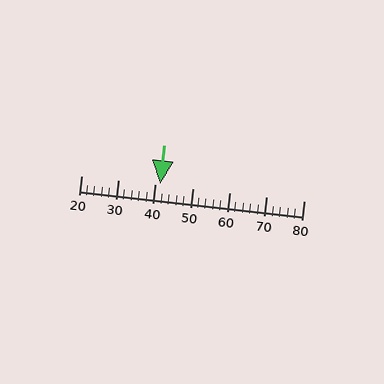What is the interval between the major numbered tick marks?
The major tick marks are spaced 10 units apart.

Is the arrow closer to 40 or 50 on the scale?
The arrow is closer to 40.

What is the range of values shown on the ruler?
The ruler shows values from 20 to 80.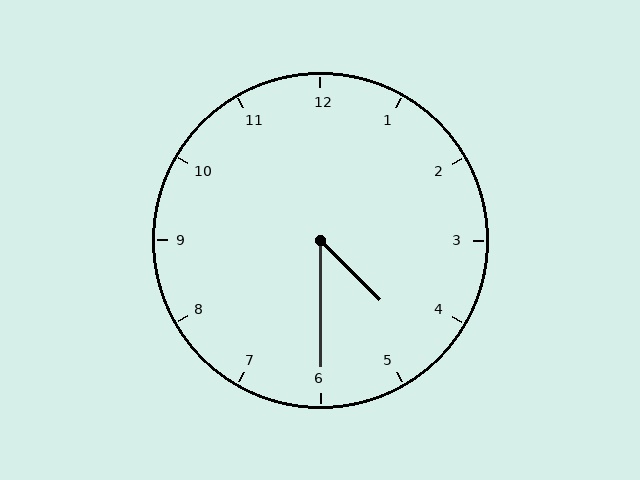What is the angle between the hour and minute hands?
Approximately 45 degrees.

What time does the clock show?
4:30.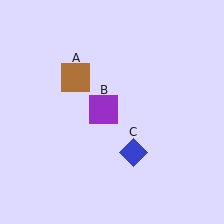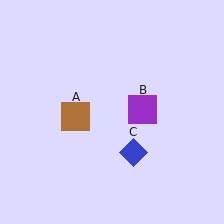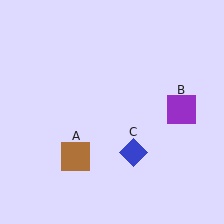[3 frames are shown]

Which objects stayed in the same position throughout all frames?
Blue diamond (object C) remained stationary.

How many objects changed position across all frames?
2 objects changed position: brown square (object A), purple square (object B).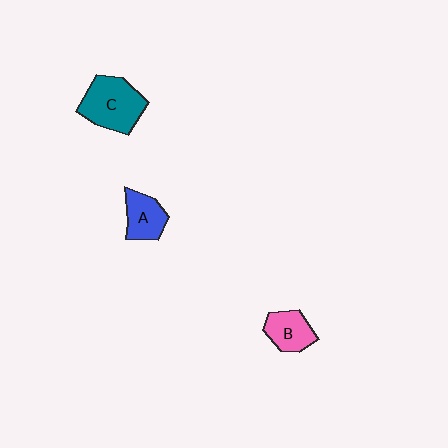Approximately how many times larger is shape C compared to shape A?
Approximately 1.7 times.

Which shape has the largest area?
Shape C (teal).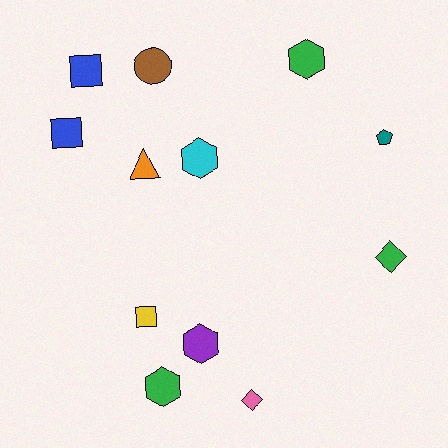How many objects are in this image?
There are 12 objects.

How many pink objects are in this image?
There is 1 pink object.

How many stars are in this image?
There are no stars.